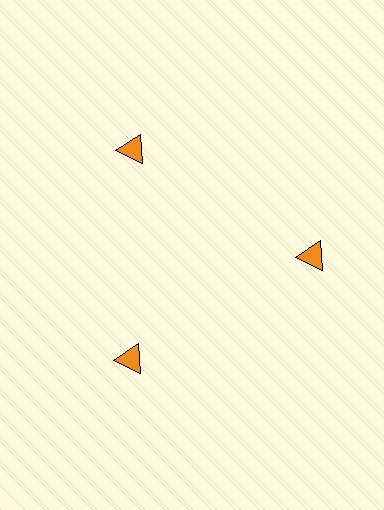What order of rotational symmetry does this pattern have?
This pattern has 3-fold rotational symmetry.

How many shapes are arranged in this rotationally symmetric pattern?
There are 3 shapes, arranged in 3 groups of 1.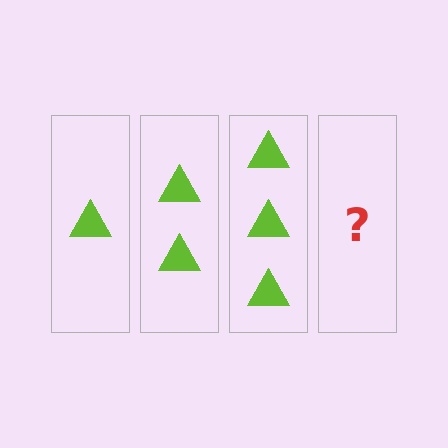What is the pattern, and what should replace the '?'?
The pattern is that each step adds one more triangle. The '?' should be 4 triangles.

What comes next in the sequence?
The next element should be 4 triangles.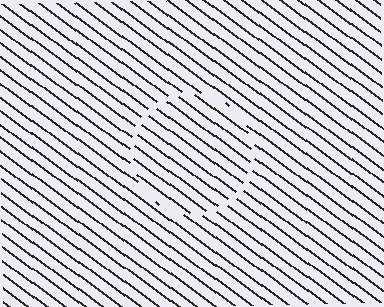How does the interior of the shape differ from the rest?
The interior of the shape contains the same grating, shifted by half a period — the contour is defined by the phase discontinuity where line-ends from the inner and outer gratings abut.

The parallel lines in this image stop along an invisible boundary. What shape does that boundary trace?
An illusory circle. The interior of the shape contains the same grating, shifted by half a period — the contour is defined by the phase discontinuity where line-ends from the inner and outer gratings abut.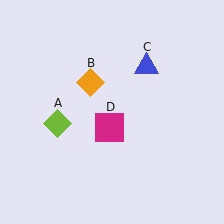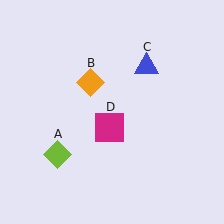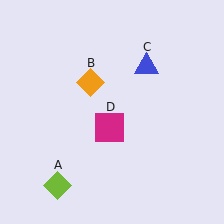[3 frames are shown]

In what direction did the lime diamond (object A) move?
The lime diamond (object A) moved down.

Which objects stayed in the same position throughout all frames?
Orange diamond (object B) and blue triangle (object C) and magenta square (object D) remained stationary.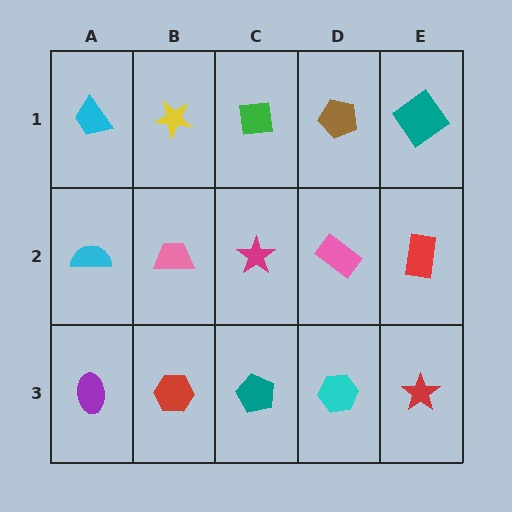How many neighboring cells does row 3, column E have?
2.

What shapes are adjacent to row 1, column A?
A cyan semicircle (row 2, column A), a yellow star (row 1, column B).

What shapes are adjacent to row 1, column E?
A red rectangle (row 2, column E), a brown pentagon (row 1, column D).